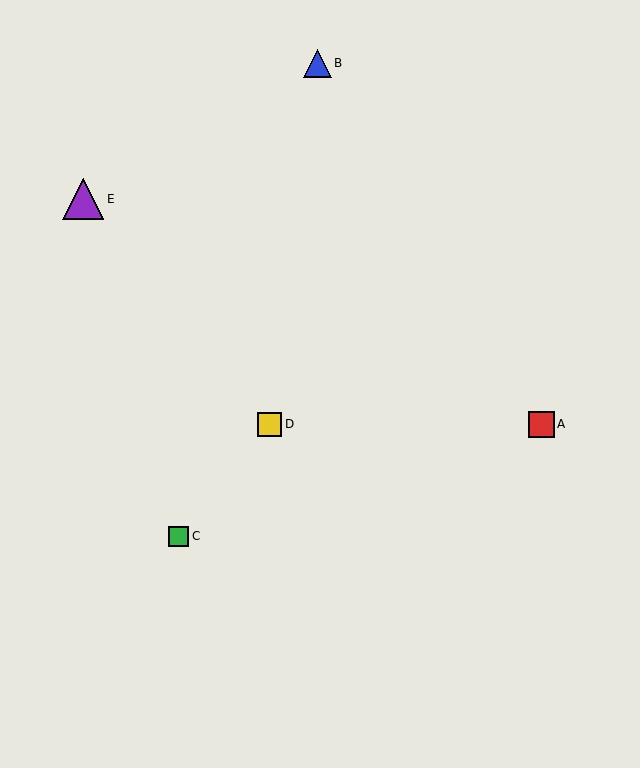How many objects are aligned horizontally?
2 objects (A, D) are aligned horizontally.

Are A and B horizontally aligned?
No, A is at y≈424 and B is at y≈63.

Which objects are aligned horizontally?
Objects A, D are aligned horizontally.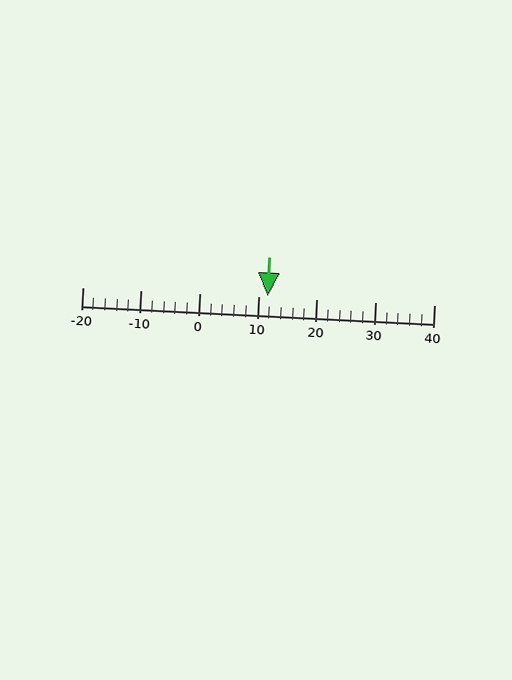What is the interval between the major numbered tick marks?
The major tick marks are spaced 10 units apart.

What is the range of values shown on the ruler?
The ruler shows values from -20 to 40.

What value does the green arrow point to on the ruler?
The green arrow points to approximately 12.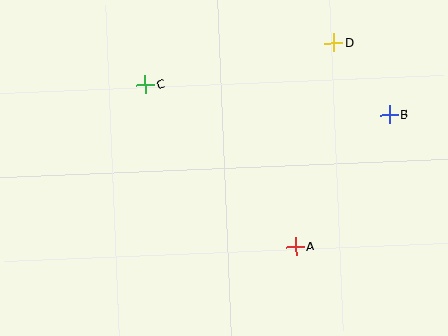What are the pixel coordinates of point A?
Point A is at (295, 247).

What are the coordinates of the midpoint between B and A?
The midpoint between B and A is at (342, 181).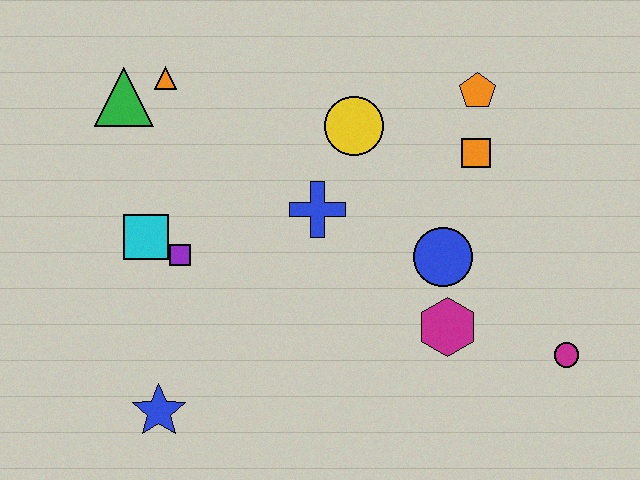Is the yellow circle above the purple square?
Yes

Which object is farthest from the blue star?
The orange pentagon is farthest from the blue star.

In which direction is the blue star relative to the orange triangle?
The blue star is below the orange triangle.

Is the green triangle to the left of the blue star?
Yes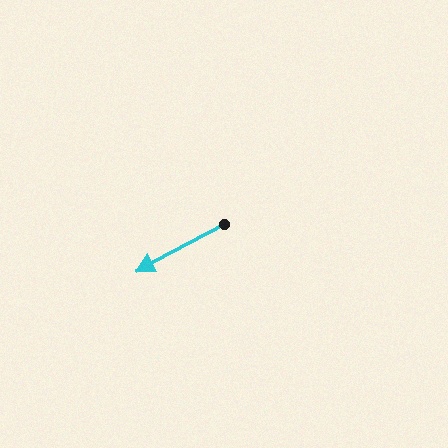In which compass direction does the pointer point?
Southwest.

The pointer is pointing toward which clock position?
Roughly 8 o'clock.